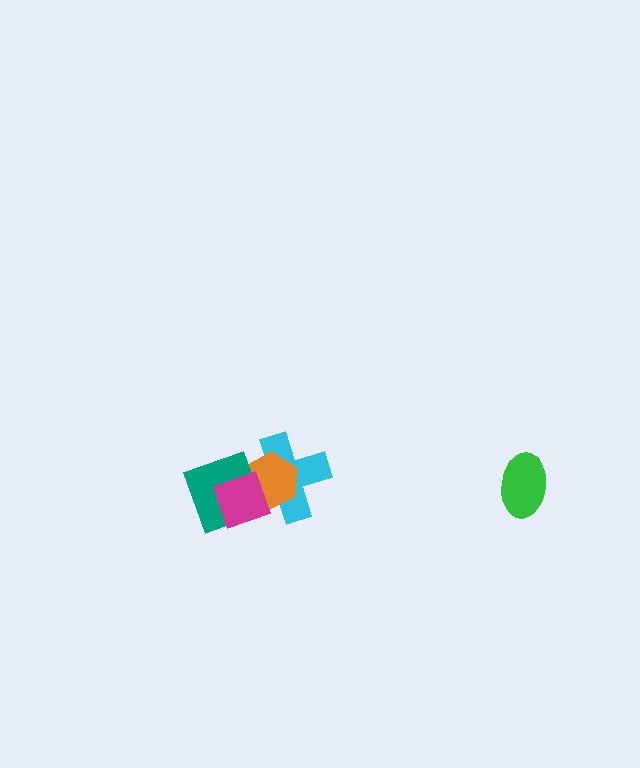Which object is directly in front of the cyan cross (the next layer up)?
The orange hexagon is directly in front of the cyan cross.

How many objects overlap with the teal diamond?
3 objects overlap with the teal diamond.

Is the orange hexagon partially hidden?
Yes, it is partially covered by another shape.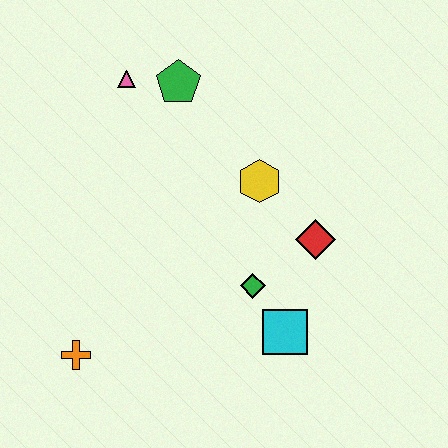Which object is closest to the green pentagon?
The pink triangle is closest to the green pentagon.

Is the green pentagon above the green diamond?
Yes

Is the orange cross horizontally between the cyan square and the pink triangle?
No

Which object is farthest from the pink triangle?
The cyan square is farthest from the pink triangle.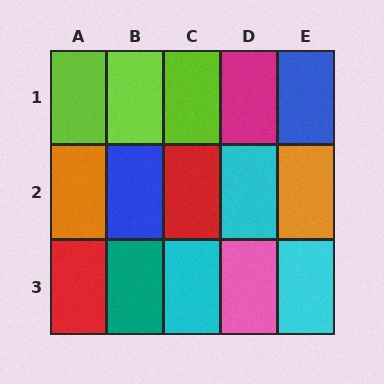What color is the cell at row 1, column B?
Lime.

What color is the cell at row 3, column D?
Pink.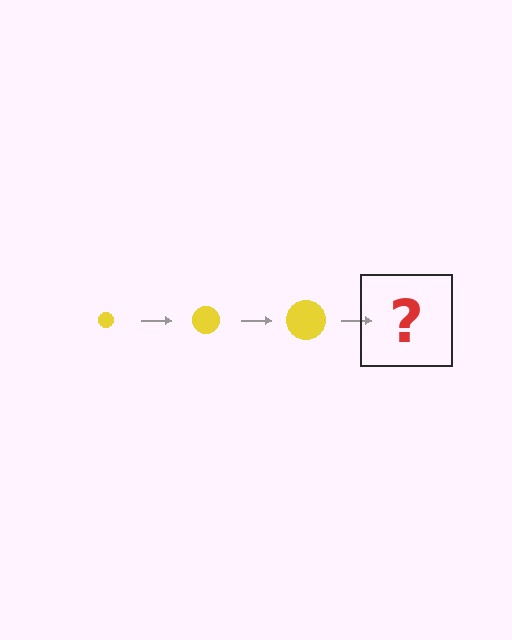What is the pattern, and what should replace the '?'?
The pattern is that the circle gets progressively larger each step. The '?' should be a yellow circle, larger than the previous one.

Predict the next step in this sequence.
The next step is a yellow circle, larger than the previous one.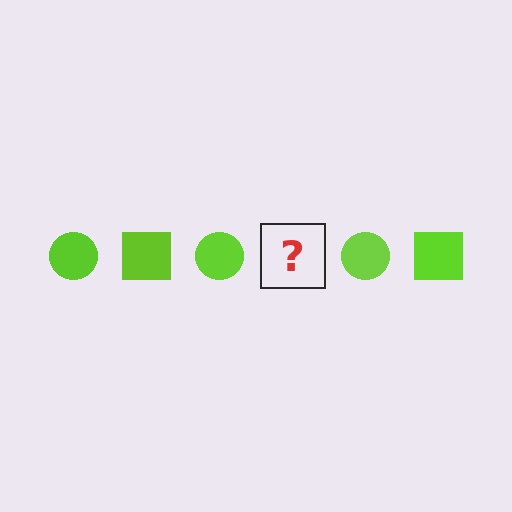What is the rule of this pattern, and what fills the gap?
The rule is that the pattern cycles through circle, square shapes in lime. The gap should be filled with a lime square.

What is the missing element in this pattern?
The missing element is a lime square.